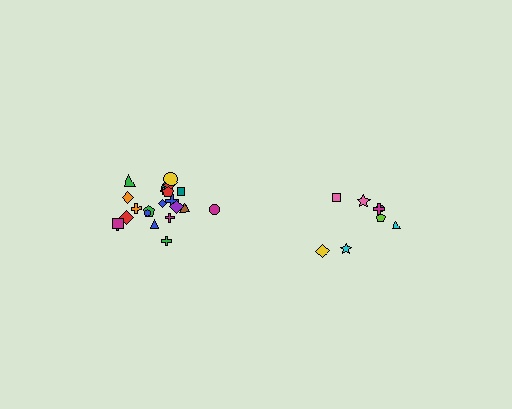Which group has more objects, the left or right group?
The left group.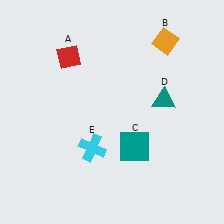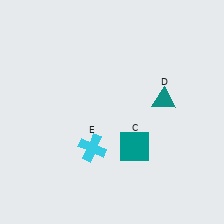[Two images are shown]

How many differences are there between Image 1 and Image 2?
There are 2 differences between the two images.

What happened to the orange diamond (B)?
The orange diamond (B) was removed in Image 2. It was in the top-right area of Image 1.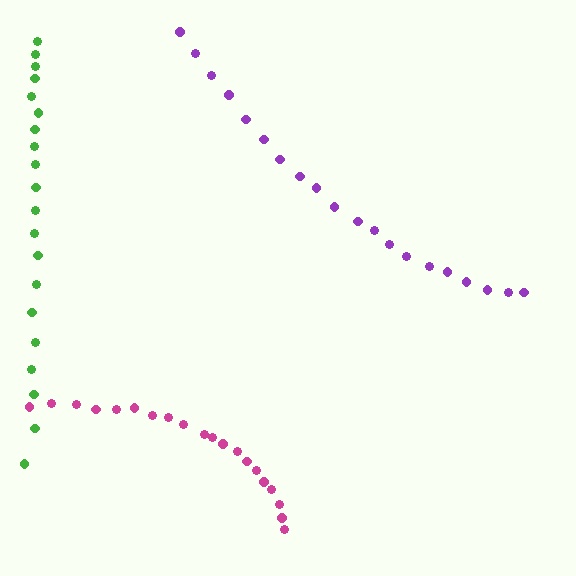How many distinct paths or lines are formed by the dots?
There are 3 distinct paths.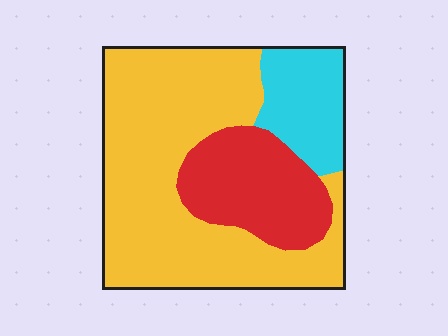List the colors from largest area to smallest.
From largest to smallest: yellow, red, cyan.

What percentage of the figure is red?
Red takes up less than a quarter of the figure.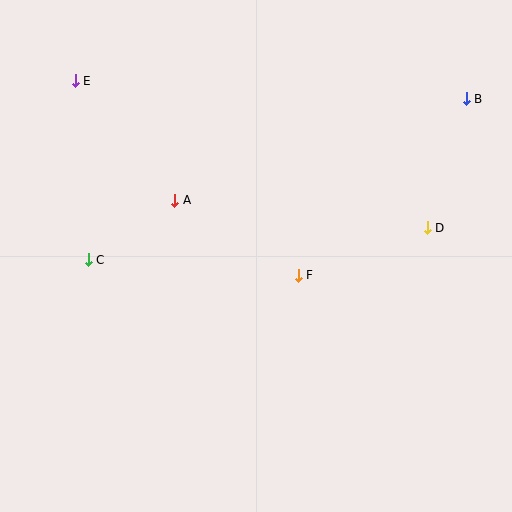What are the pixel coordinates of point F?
Point F is at (298, 275).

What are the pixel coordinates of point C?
Point C is at (88, 260).